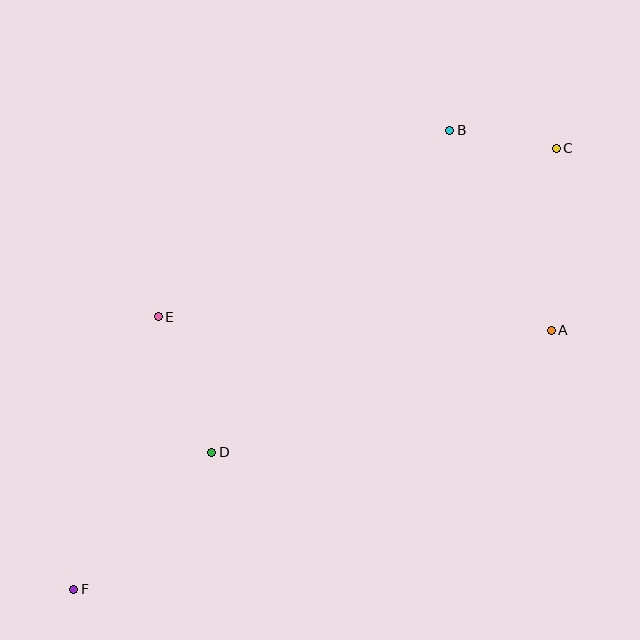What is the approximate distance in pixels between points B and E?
The distance between B and E is approximately 346 pixels.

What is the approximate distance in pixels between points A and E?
The distance between A and E is approximately 393 pixels.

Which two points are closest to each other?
Points B and C are closest to each other.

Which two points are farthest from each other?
Points C and F are farthest from each other.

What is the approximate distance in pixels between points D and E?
The distance between D and E is approximately 146 pixels.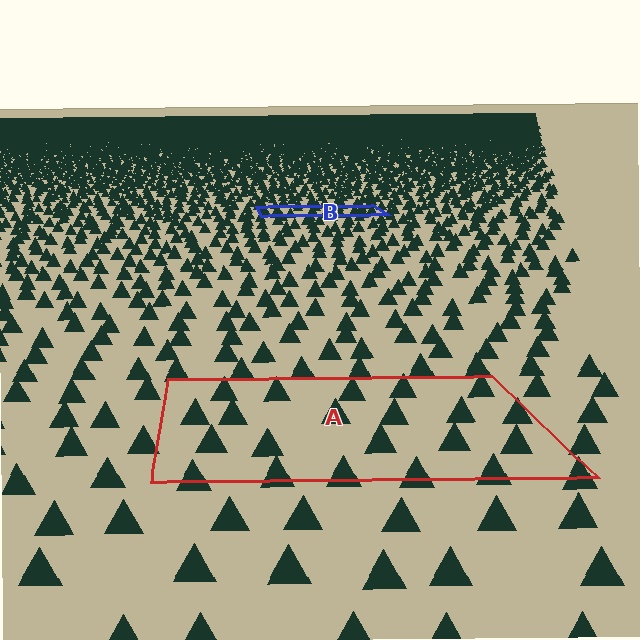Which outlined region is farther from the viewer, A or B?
Region B is farther from the viewer — the texture elements inside it appear smaller and more densely packed.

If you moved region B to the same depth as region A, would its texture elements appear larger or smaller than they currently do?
They would appear larger. At a closer depth, the same texture elements are projected at a bigger on-screen size.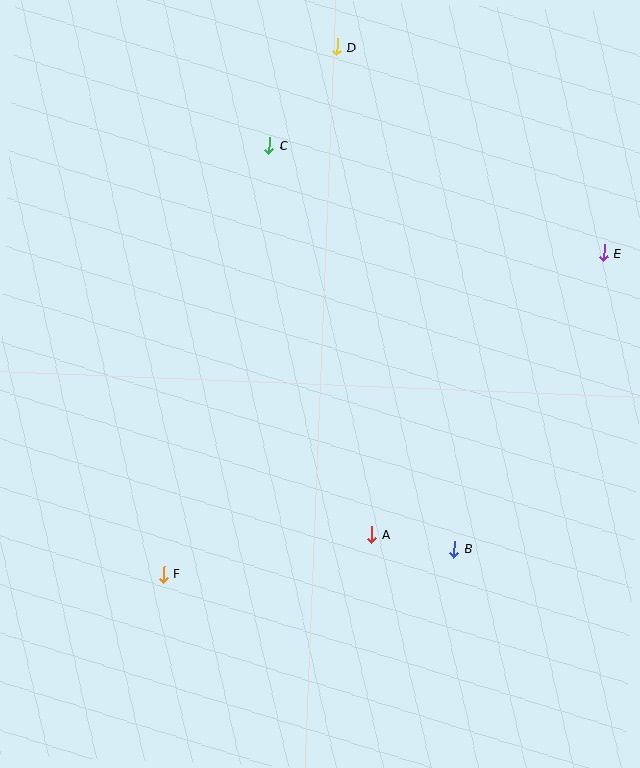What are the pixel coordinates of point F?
Point F is at (164, 574).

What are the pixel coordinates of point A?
Point A is at (372, 534).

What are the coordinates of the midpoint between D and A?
The midpoint between D and A is at (354, 291).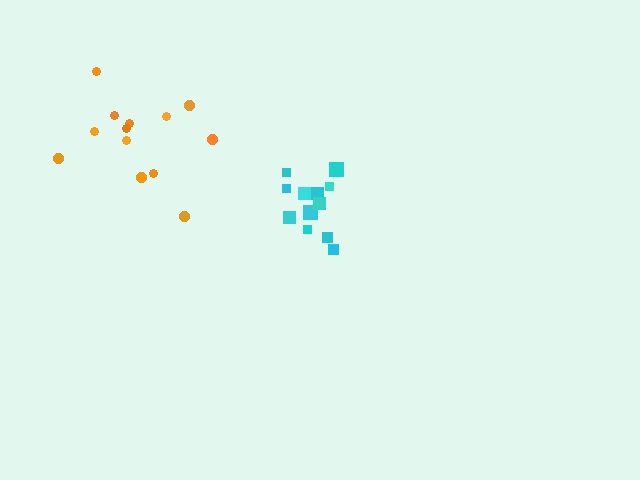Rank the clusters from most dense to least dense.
cyan, orange.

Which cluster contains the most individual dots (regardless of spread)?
Cyan (13).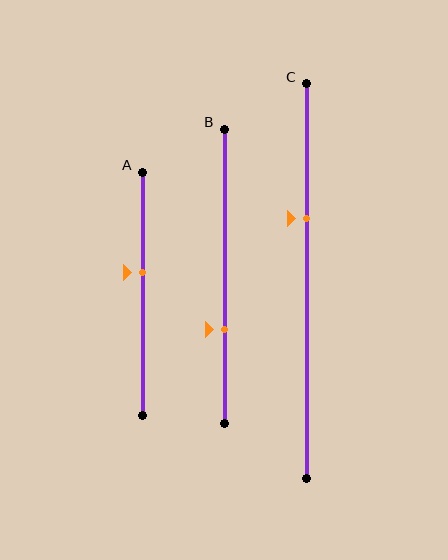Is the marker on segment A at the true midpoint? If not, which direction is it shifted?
No, the marker on segment A is shifted upward by about 9% of the segment length.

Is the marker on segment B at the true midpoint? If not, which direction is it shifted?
No, the marker on segment B is shifted downward by about 18% of the segment length.